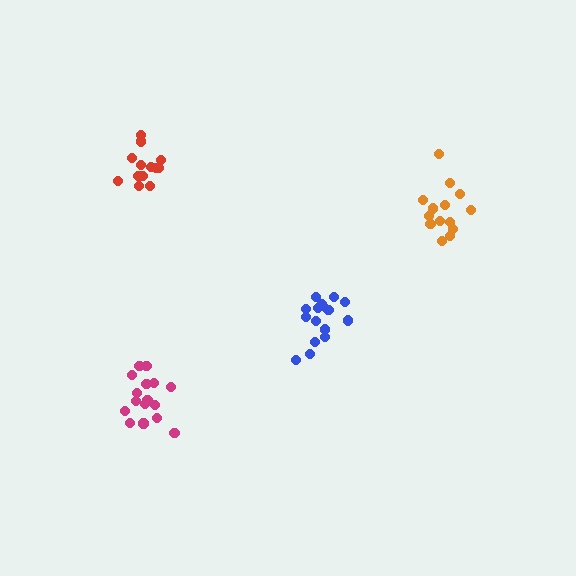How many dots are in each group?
Group 1: 13 dots, Group 2: 17 dots, Group 3: 16 dots, Group 4: 14 dots (60 total).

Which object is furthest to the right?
The orange cluster is rightmost.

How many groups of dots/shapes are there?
There are 4 groups.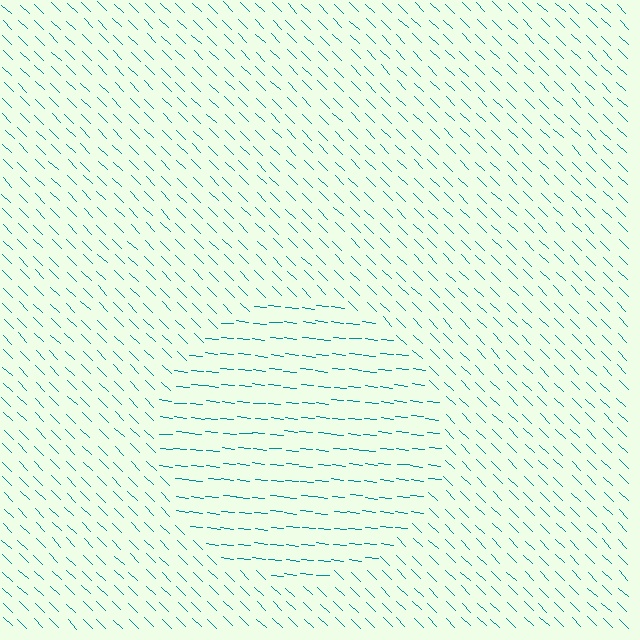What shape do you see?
I see a circle.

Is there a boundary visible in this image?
Yes, there is a texture boundary formed by a change in line orientation.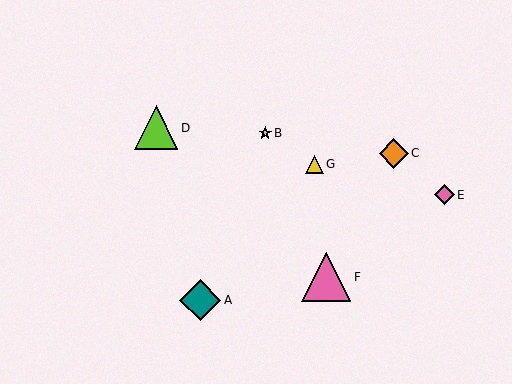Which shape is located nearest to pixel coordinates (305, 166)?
The yellow triangle (labeled G) at (314, 164) is nearest to that location.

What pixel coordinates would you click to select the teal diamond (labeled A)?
Click at (200, 300) to select the teal diamond A.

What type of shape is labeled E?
Shape E is a pink diamond.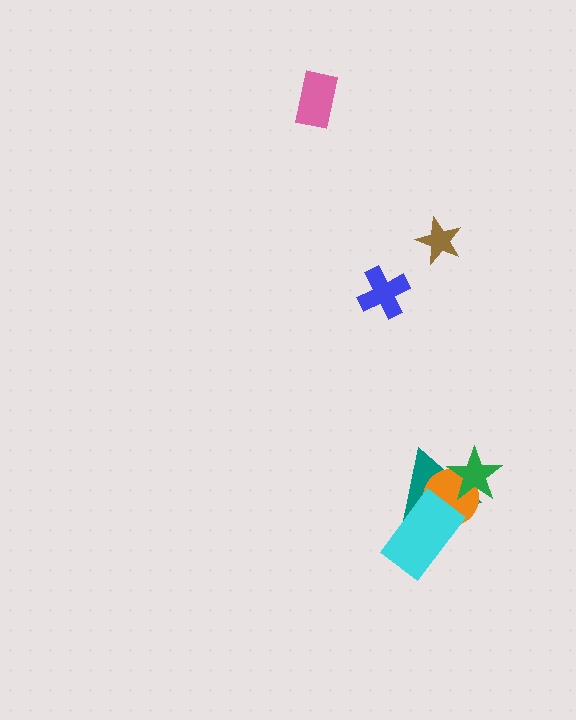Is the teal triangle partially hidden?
Yes, it is partially covered by another shape.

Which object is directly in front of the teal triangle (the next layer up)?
The orange circle is directly in front of the teal triangle.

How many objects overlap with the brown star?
0 objects overlap with the brown star.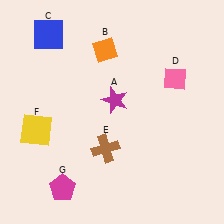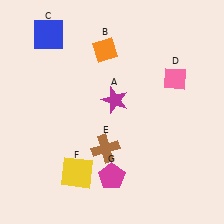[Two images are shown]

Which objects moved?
The objects that moved are: the yellow square (F), the magenta pentagon (G).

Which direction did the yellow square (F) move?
The yellow square (F) moved down.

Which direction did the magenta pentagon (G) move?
The magenta pentagon (G) moved right.